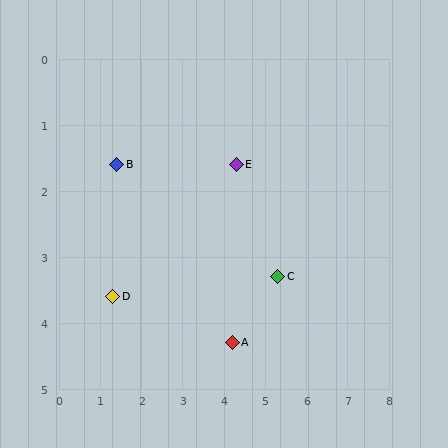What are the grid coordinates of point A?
Point A is at approximately (4.2, 4.3).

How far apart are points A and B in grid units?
Points A and B are about 3.9 grid units apart.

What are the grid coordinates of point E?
Point E is at approximately (4.3, 1.6).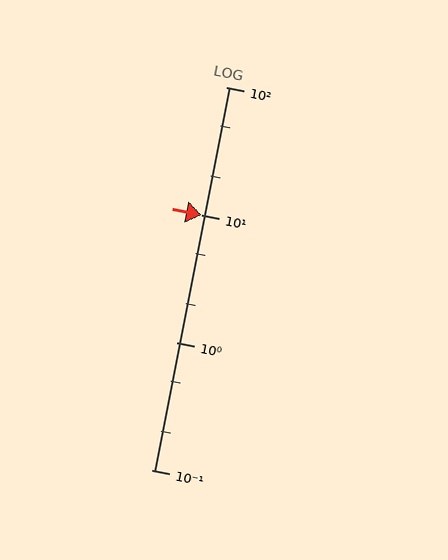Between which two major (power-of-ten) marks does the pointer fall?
The pointer is between 10 and 100.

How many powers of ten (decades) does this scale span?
The scale spans 3 decades, from 0.1 to 100.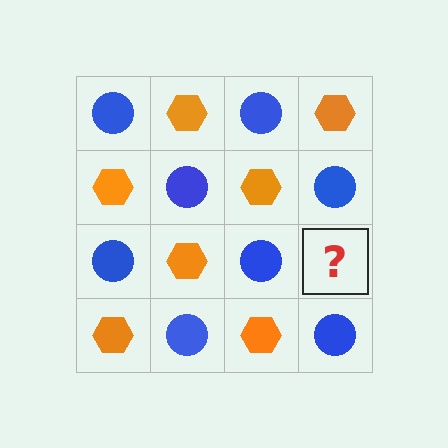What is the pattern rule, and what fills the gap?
The rule is that it alternates blue circle and orange hexagon in a checkerboard pattern. The gap should be filled with an orange hexagon.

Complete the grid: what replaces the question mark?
The question mark should be replaced with an orange hexagon.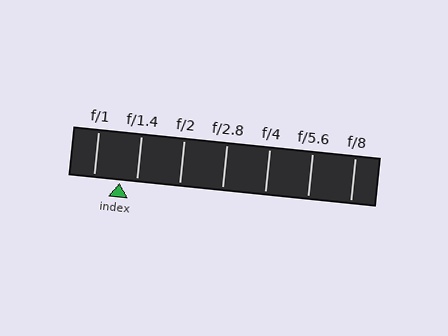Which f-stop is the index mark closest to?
The index mark is closest to f/1.4.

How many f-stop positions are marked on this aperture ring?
There are 7 f-stop positions marked.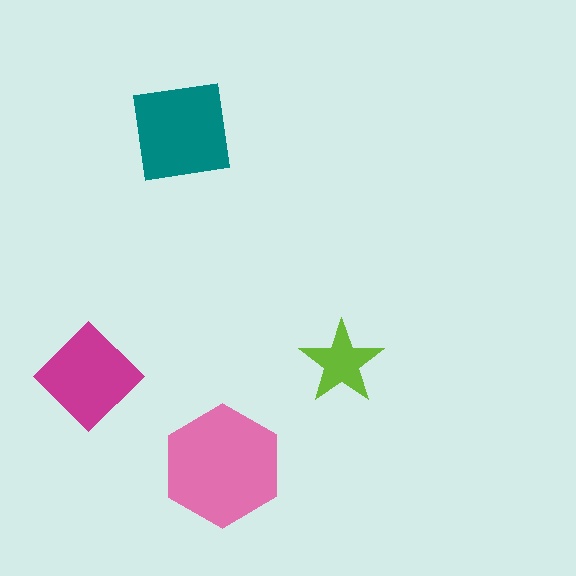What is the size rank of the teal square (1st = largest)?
2nd.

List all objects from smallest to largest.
The lime star, the magenta diamond, the teal square, the pink hexagon.